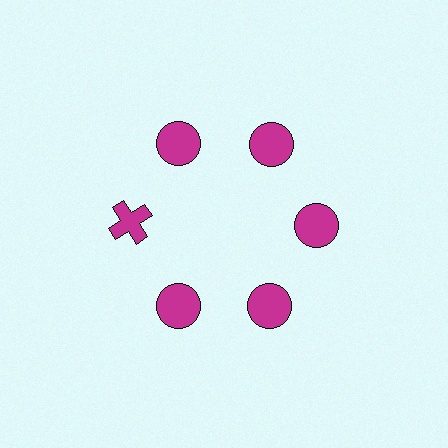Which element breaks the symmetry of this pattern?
The magenta cross at roughly the 9 o'clock position breaks the symmetry. All other shapes are magenta circles.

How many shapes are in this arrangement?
There are 6 shapes arranged in a ring pattern.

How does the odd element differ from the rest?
It has a different shape: cross instead of circle.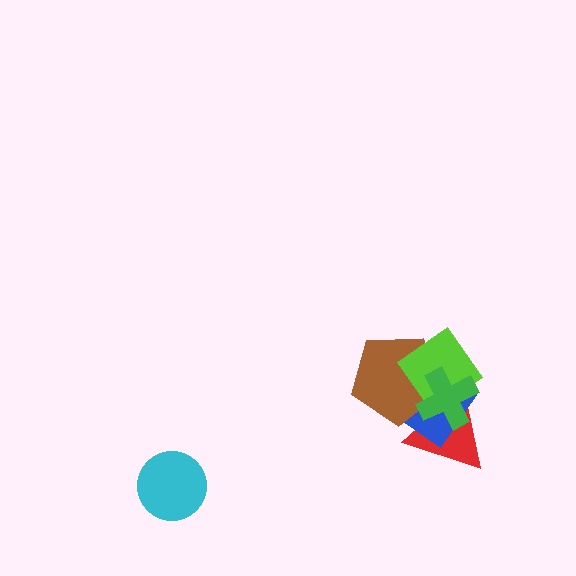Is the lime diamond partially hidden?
Yes, it is partially covered by another shape.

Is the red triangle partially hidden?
Yes, it is partially covered by another shape.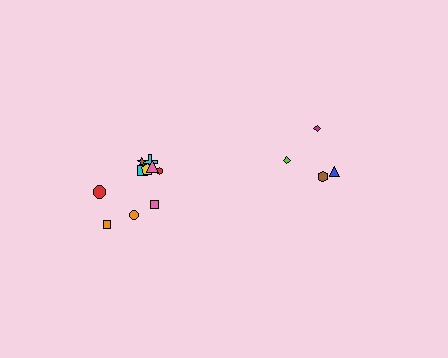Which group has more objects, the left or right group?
The left group.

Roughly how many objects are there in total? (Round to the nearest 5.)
Roughly 15 objects in total.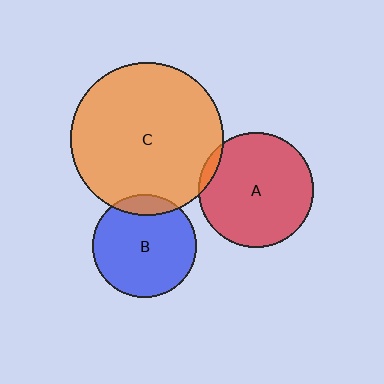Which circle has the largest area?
Circle C (orange).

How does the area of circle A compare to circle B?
Approximately 1.2 times.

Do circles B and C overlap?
Yes.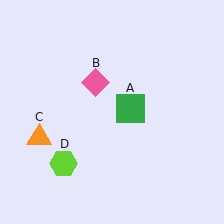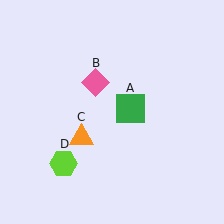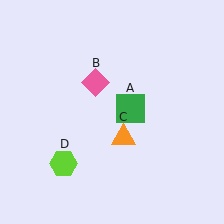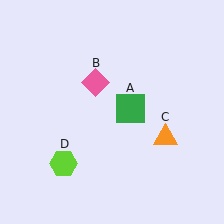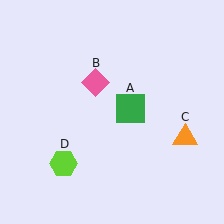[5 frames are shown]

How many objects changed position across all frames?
1 object changed position: orange triangle (object C).